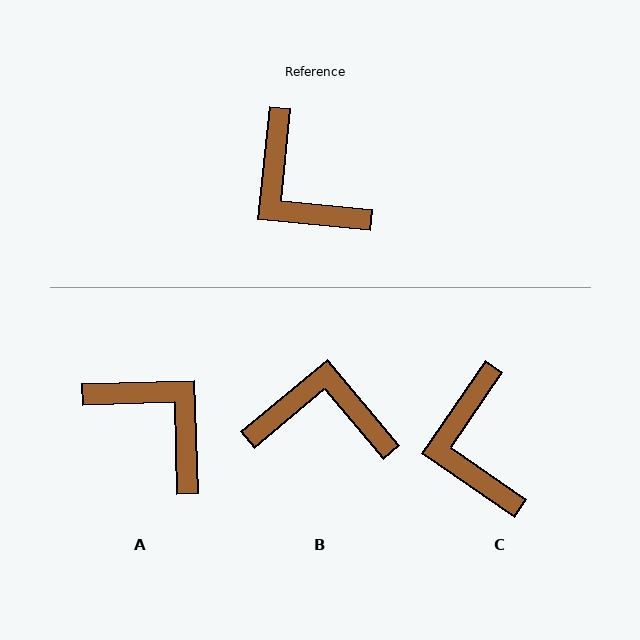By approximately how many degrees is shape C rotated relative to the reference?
Approximately 28 degrees clockwise.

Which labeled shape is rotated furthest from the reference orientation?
A, about 172 degrees away.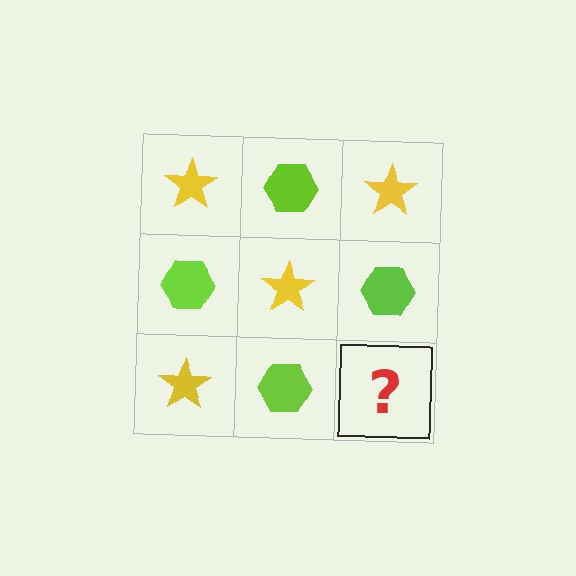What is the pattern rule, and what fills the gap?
The rule is that it alternates yellow star and lime hexagon in a checkerboard pattern. The gap should be filled with a yellow star.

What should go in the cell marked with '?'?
The missing cell should contain a yellow star.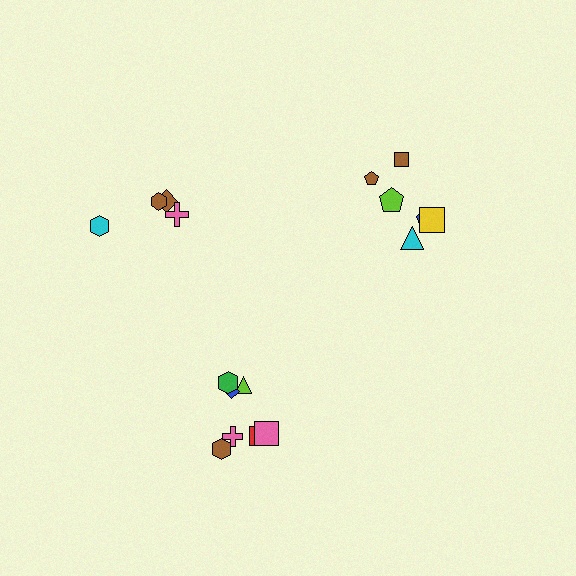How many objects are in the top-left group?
There are 4 objects.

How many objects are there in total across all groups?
There are 17 objects.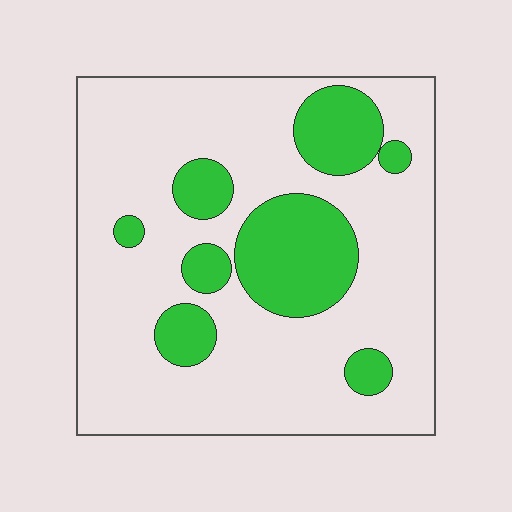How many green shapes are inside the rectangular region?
8.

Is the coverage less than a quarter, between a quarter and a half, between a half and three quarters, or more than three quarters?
Less than a quarter.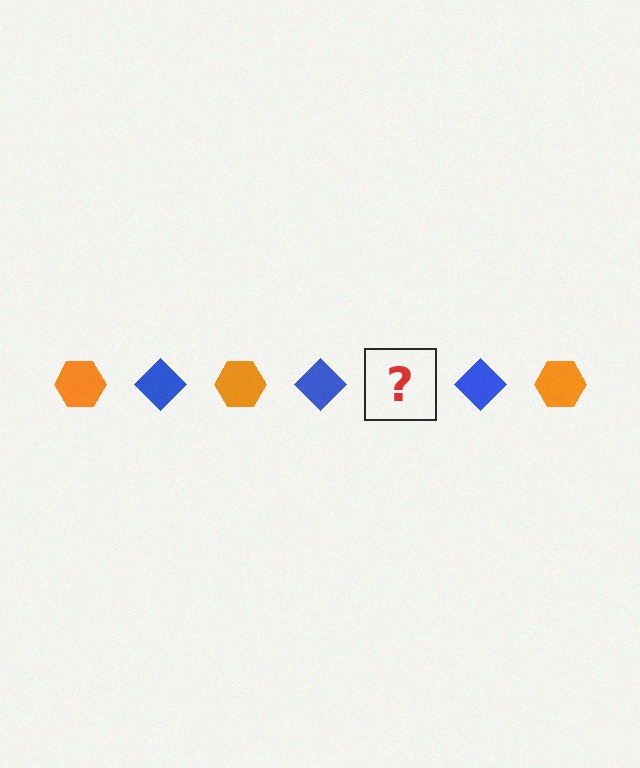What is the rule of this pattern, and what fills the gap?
The rule is that the pattern alternates between orange hexagon and blue diamond. The gap should be filled with an orange hexagon.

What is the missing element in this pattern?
The missing element is an orange hexagon.